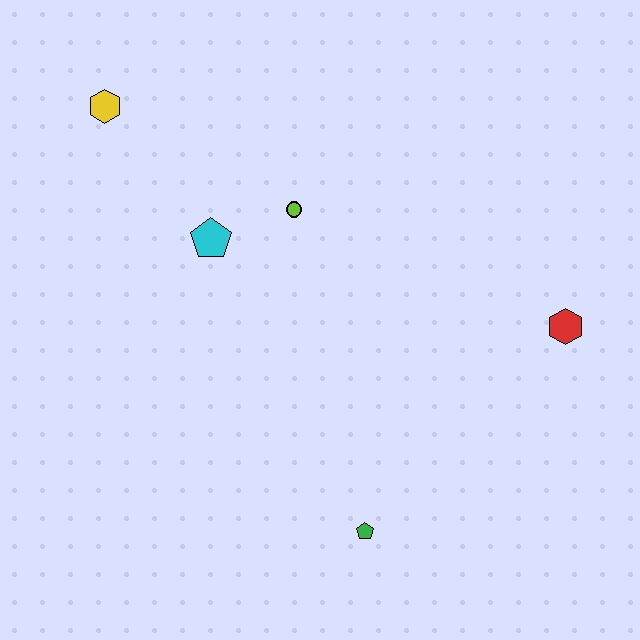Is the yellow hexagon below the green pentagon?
No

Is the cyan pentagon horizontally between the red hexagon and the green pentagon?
No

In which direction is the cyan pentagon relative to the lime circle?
The cyan pentagon is to the left of the lime circle.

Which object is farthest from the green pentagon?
The yellow hexagon is farthest from the green pentagon.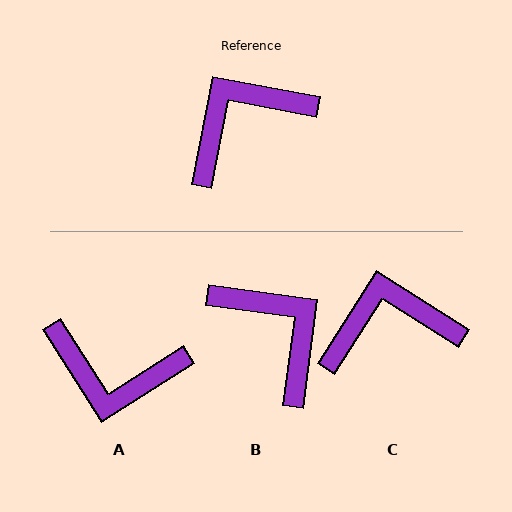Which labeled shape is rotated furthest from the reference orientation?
A, about 133 degrees away.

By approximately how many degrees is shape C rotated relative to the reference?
Approximately 22 degrees clockwise.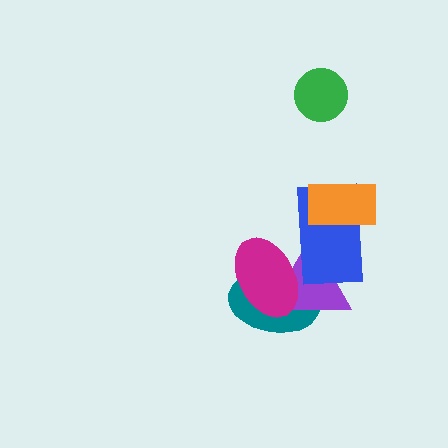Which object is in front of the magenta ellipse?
The blue rectangle is in front of the magenta ellipse.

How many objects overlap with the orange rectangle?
1 object overlaps with the orange rectangle.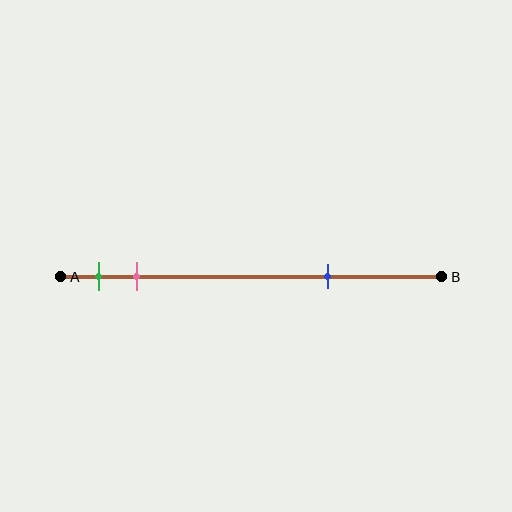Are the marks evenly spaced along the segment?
No, the marks are not evenly spaced.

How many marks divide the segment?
There are 3 marks dividing the segment.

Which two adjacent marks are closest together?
The green and pink marks are the closest adjacent pair.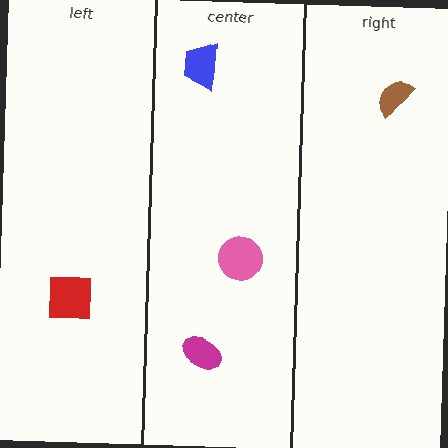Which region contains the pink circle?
The center region.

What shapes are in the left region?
The red square.